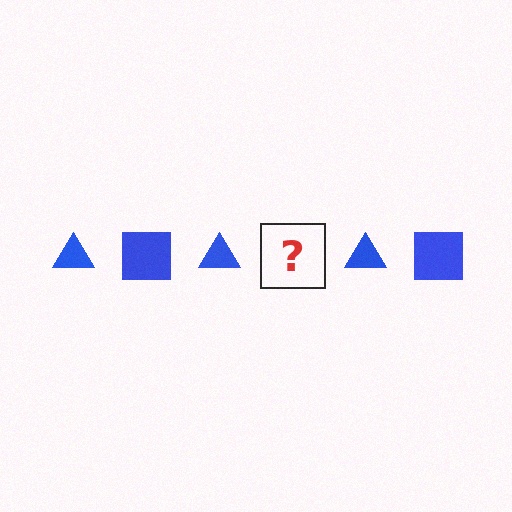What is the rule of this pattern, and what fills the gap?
The rule is that the pattern cycles through triangle, square shapes in blue. The gap should be filled with a blue square.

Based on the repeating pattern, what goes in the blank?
The blank should be a blue square.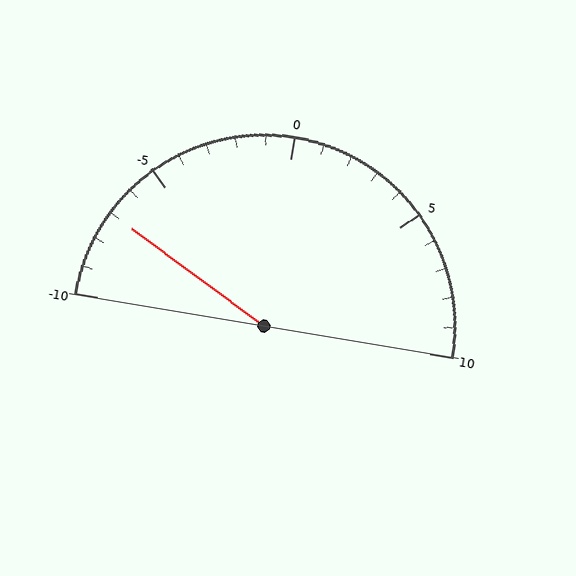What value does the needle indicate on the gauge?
The needle indicates approximately -7.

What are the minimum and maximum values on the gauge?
The gauge ranges from -10 to 10.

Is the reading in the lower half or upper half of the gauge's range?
The reading is in the lower half of the range (-10 to 10).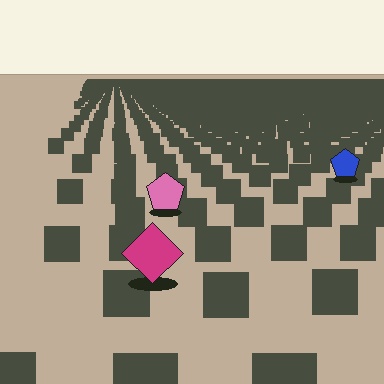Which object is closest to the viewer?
The magenta diamond is closest. The texture marks near it are larger and more spread out.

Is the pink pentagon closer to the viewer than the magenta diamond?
No. The magenta diamond is closer — you can tell from the texture gradient: the ground texture is coarser near it.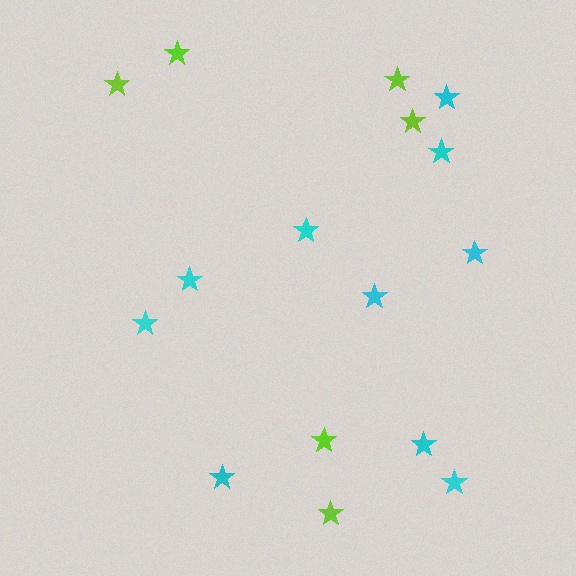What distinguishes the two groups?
There are 2 groups: one group of lime stars (6) and one group of cyan stars (10).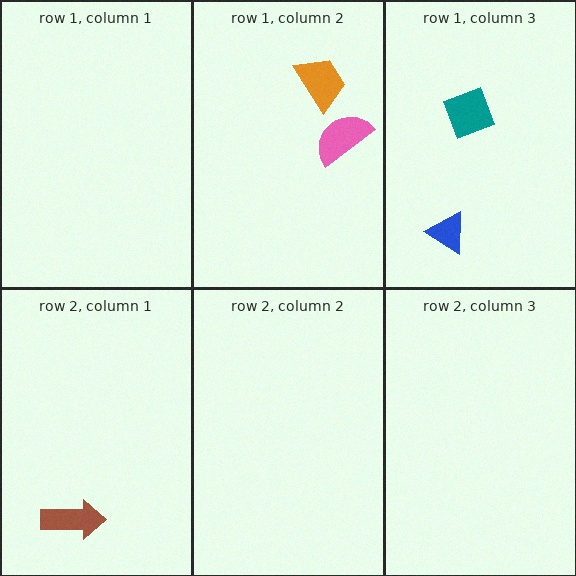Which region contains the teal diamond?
The row 1, column 3 region.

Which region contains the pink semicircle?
The row 1, column 2 region.